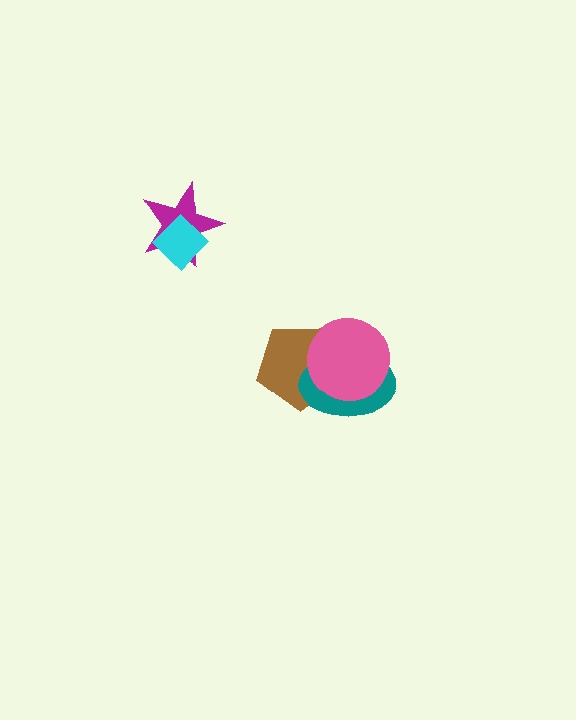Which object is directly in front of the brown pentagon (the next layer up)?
The teal ellipse is directly in front of the brown pentagon.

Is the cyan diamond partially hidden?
No, no other shape covers it.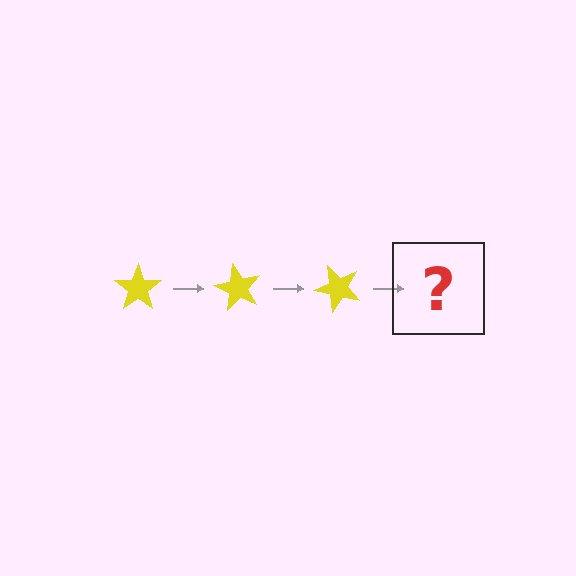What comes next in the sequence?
The next element should be a yellow star rotated 180 degrees.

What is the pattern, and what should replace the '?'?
The pattern is that the star rotates 60 degrees each step. The '?' should be a yellow star rotated 180 degrees.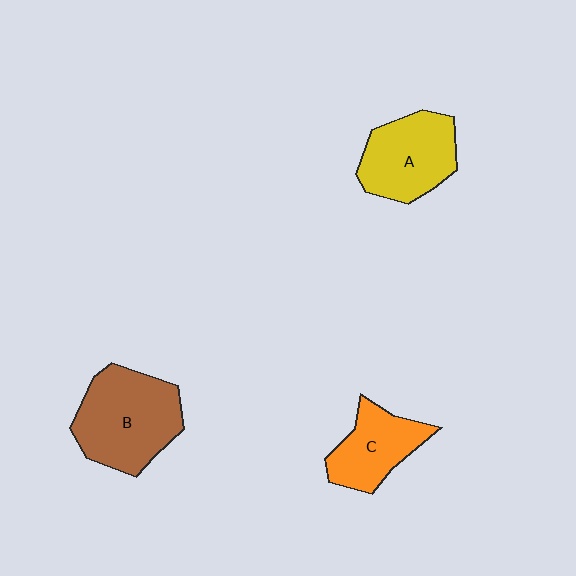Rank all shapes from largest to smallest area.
From largest to smallest: B (brown), A (yellow), C (orange).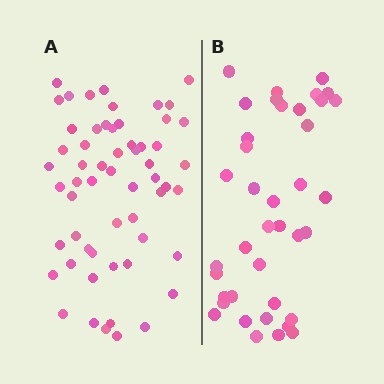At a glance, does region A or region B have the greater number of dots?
Region A (the left region) has more dots.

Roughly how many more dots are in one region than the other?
Region A has approximately 20 more dots than region B.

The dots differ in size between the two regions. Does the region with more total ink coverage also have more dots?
No. Region B has more total ink coverage because its dots are larger, but region A actually contains more individual dots. Total area can be misleading — the number of items is what matters here.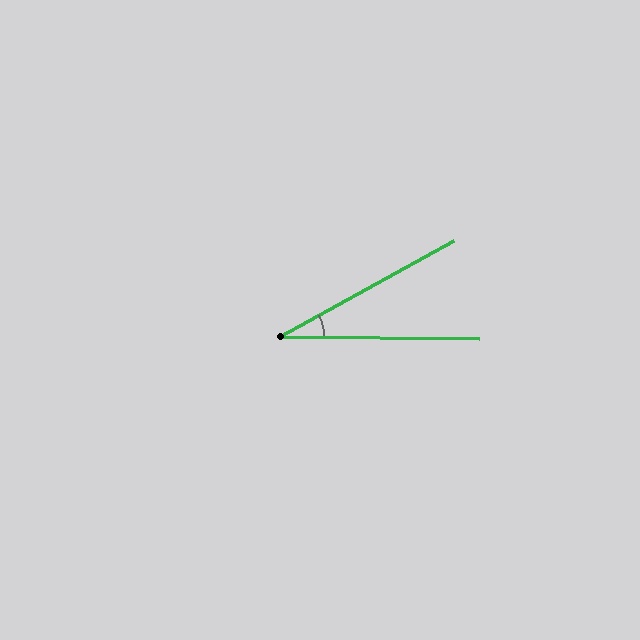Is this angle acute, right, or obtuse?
It is acute.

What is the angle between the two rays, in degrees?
Approximately 29 degrees.